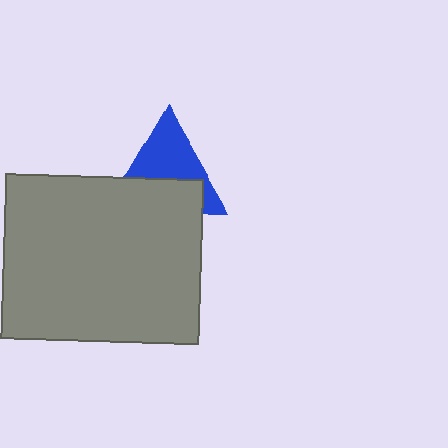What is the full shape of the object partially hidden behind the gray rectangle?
The partially hidden object is a blue triangle.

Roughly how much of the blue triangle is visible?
About half of it is visible (roughly 53%).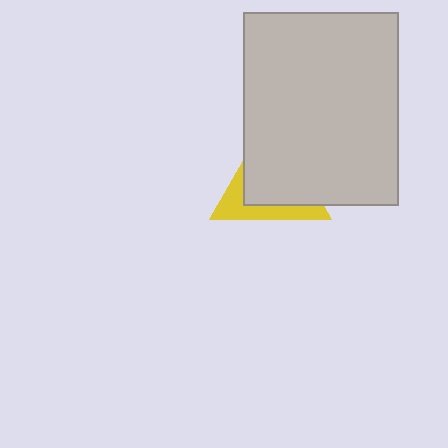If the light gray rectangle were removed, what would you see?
You would see the complete yellow triangle.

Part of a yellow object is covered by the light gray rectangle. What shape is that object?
It is a triangle.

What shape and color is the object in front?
The object in front is a light gray rectangle.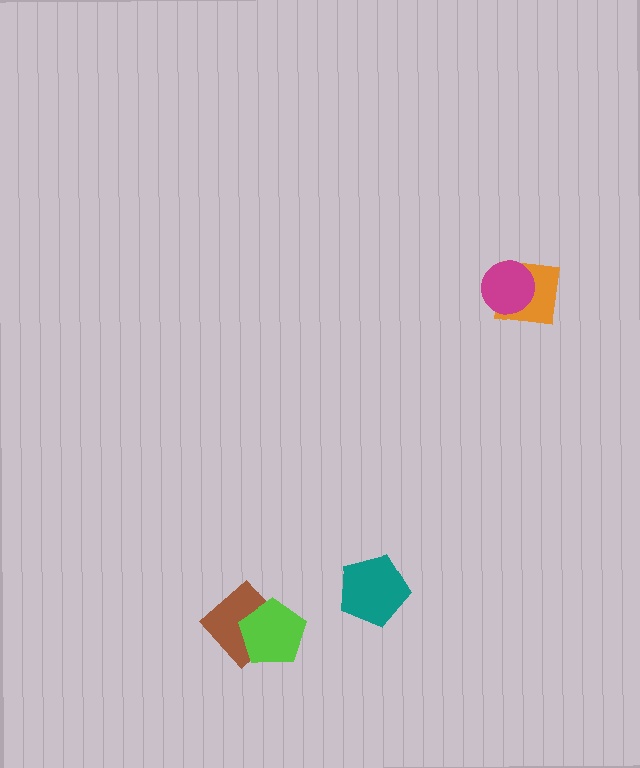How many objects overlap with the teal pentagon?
0 objects overlap with the teal pentagon.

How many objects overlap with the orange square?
1 object overlaps with the orange square.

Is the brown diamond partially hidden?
Yes, it is partially covered by another shape.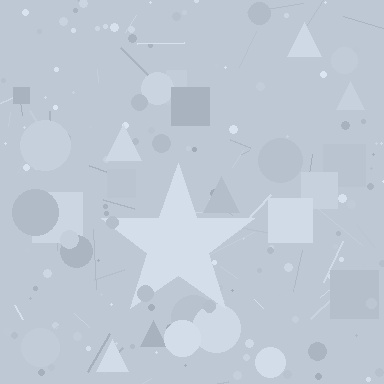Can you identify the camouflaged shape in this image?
The camouflaged shape is a star.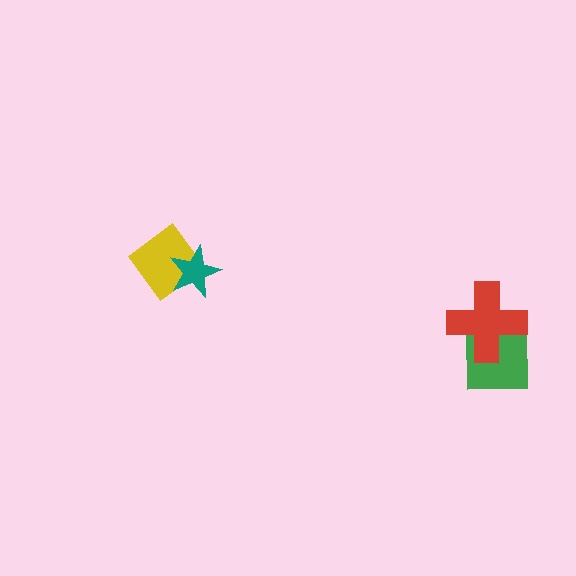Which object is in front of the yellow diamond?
The teal star is in front of the yellow diamond.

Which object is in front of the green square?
The red cross is in front of the green square.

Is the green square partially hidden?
Yes, it is partially covered by another shape.